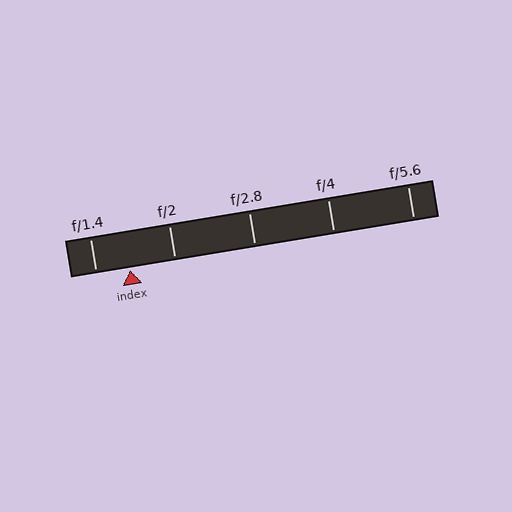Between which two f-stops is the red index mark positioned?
The index mark is between f/1.4 and f/2.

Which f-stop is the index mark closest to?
The index mark is closest to f/1.4.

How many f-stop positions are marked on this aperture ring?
There are 5 f-stop positions marked.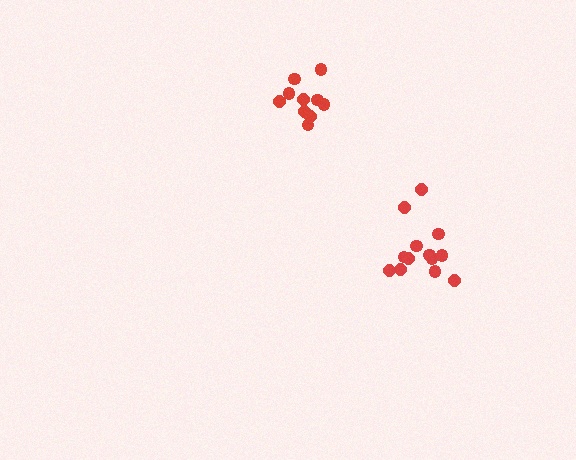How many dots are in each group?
Group 1: 13 dots, Group 2: 10 dots (23 total).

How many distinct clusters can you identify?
There are 2 distinct clusters.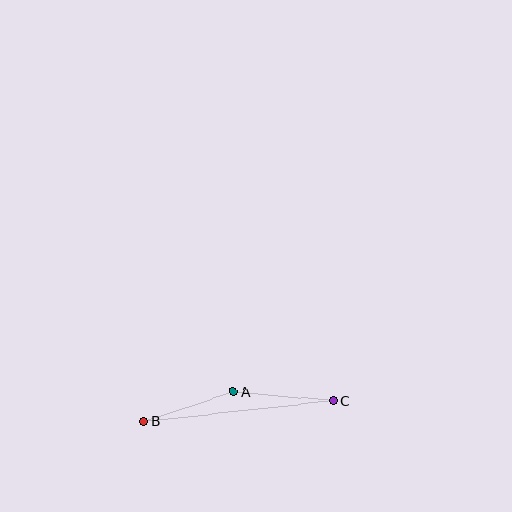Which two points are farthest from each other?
Points B and C are farthest from each other.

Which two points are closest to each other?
Points A and B are closest to each other.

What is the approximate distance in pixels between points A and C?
The distance between A and C is approximately 100 pixels.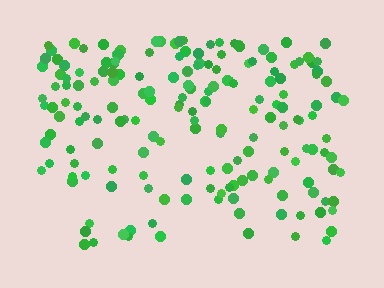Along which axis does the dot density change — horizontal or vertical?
Vertical.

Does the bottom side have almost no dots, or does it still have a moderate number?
Still a moderate number, just noticeably fewer than the top.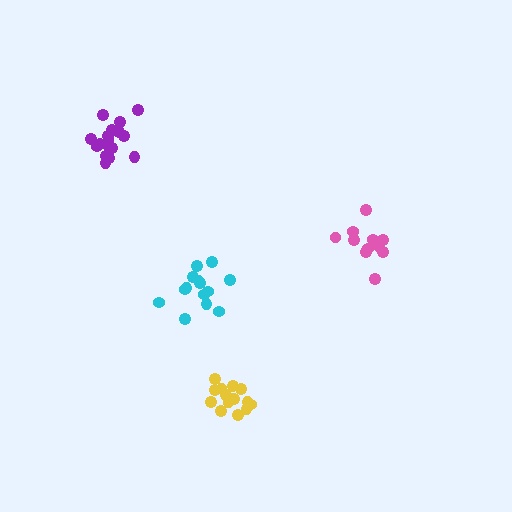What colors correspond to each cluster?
The clusters are colored: cyan, yellow, purple, pink.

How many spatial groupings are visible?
There are 4 spatial groupings.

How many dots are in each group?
Group 1: 14 dots, Group 2: 14 dots, Group 3: 17 dots, Group 4: 11 dots (56 total).